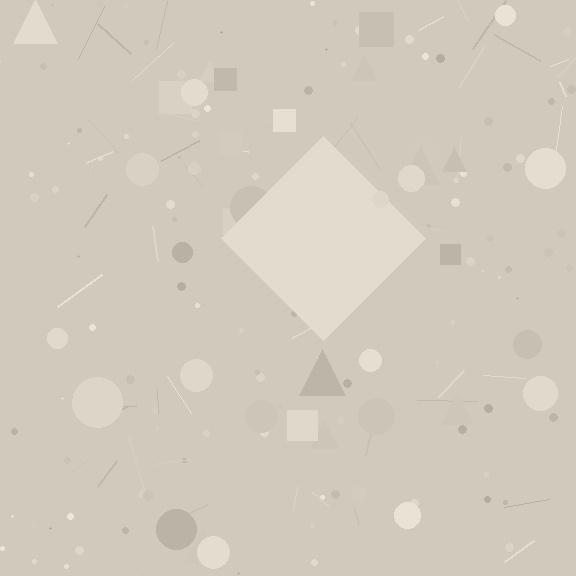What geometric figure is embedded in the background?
A diamond is embedded in the background.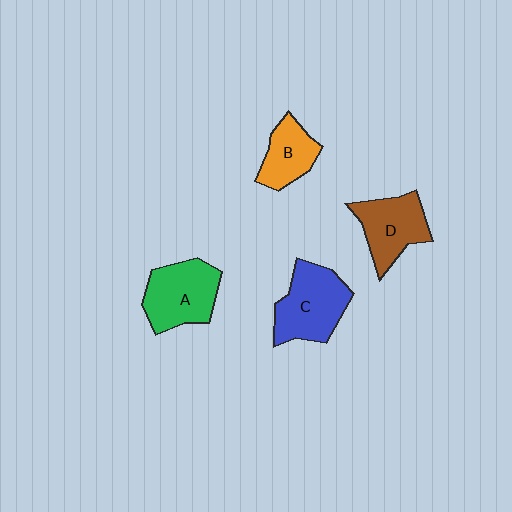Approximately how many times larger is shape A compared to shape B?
Approximately 1.5 times.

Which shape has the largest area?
Shape C (blue).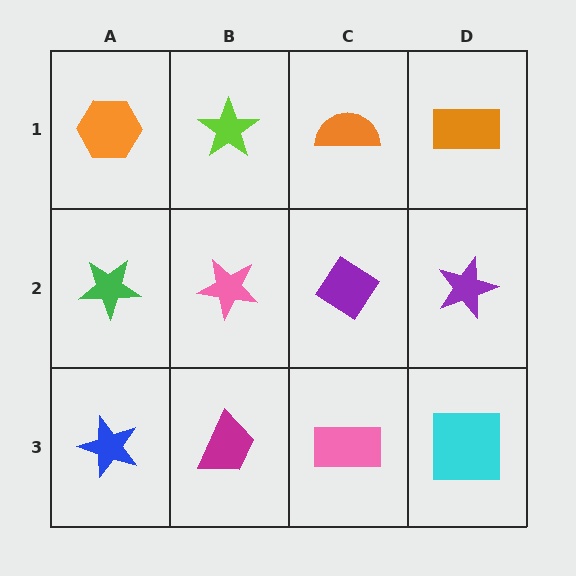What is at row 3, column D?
A cyan square.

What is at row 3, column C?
A pink rectangle.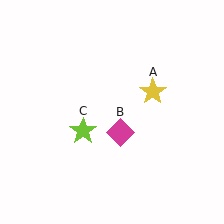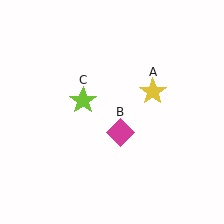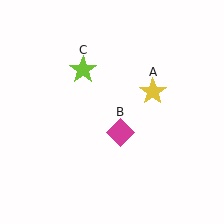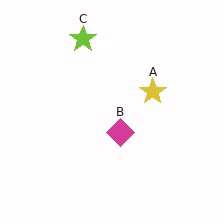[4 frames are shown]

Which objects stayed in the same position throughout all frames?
Yellow star (object A) and magenta diamond (object B) remained stationary.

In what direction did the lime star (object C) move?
The lime star (object C) moved up.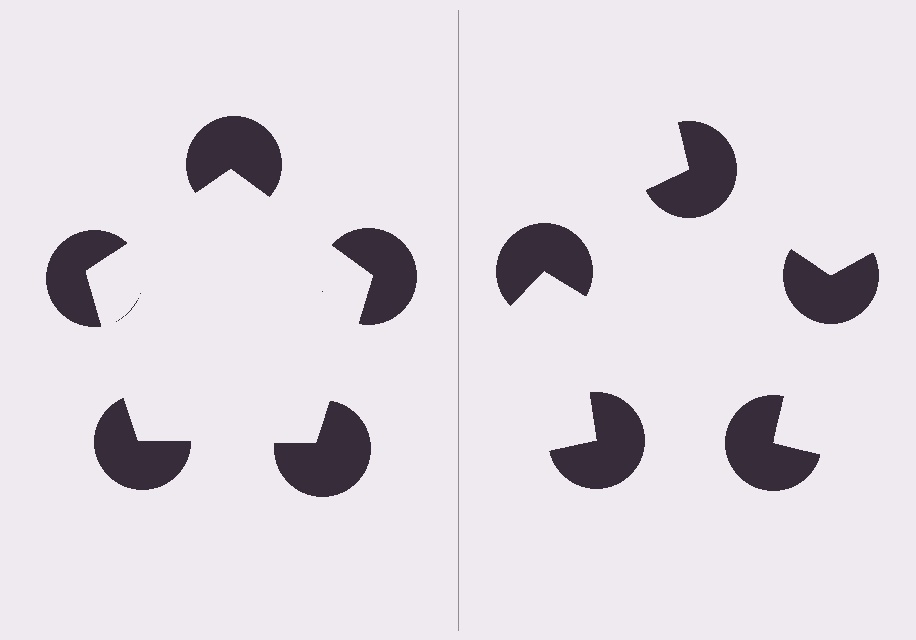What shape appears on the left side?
An illusory pentagon.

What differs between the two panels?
The pac-man discs are positioned identically on both sides; only the wedge orientations differ. On the left they align to a pentagon; on the right they are misaligned.